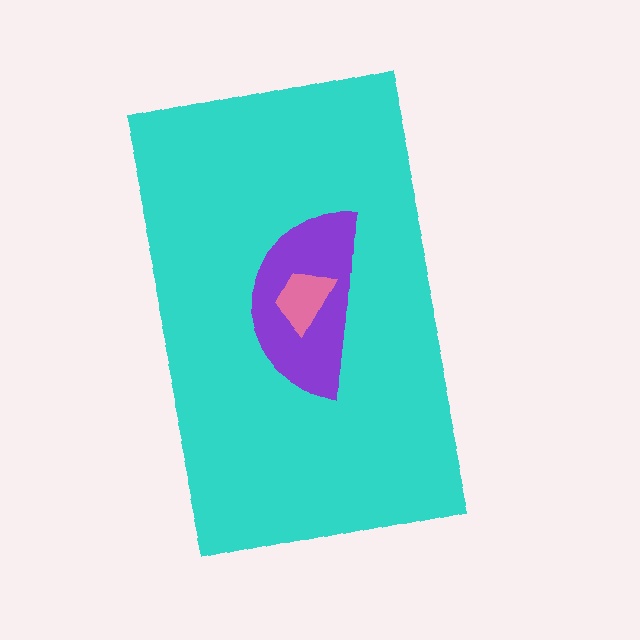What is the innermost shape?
The pink trapezoid.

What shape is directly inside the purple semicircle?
The pink trapezoid.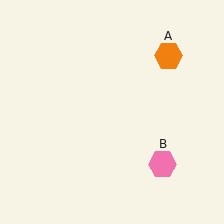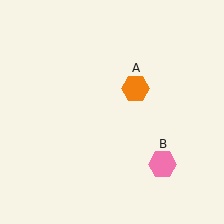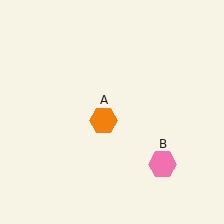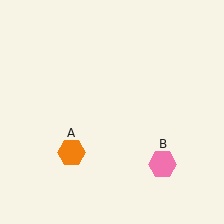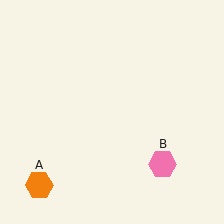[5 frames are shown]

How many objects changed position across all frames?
1 object changed position: orange hexagon (object A).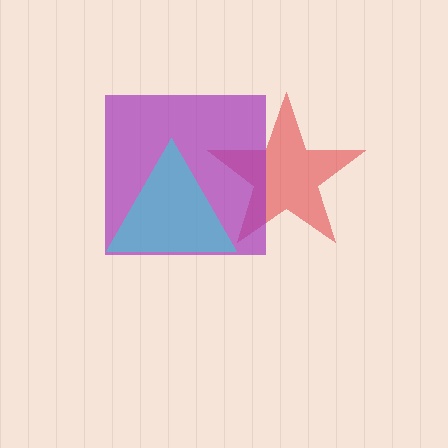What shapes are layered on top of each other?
The layered shapes are: a red star, a purple square, a cyan triangle.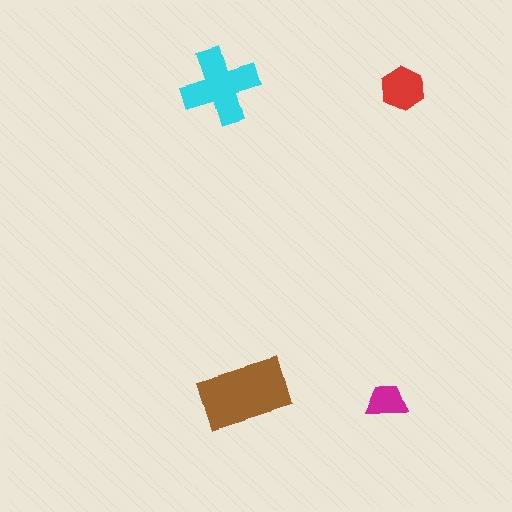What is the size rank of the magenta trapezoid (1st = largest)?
4th.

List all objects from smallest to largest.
The magenta trapezoid, the red hexagon, the cyan cross, the brown rectangle.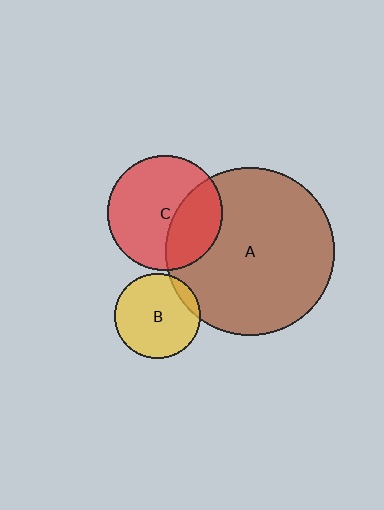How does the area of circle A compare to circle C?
Approximately 2.2 times.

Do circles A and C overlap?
Yes.